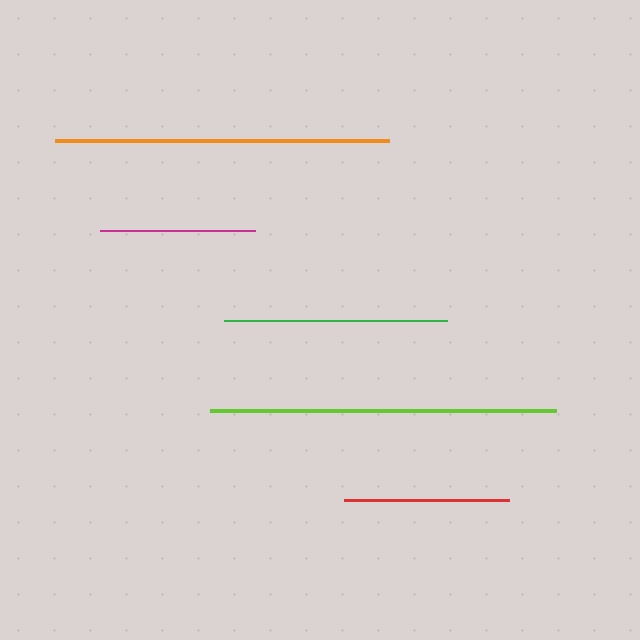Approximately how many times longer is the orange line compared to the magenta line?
The orange line is approximately 2.2 times the length of the magenta line.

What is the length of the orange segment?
The orange segment is approximately 334 pixels long.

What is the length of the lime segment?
The lime segment is approximately 346 pixels long.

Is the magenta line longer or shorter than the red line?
The red line is longer than the magenta line.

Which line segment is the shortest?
The magenta line is the shortest at approximately 155 pixels.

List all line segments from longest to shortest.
From longest to shortest: lime, orange, green, red, magenta.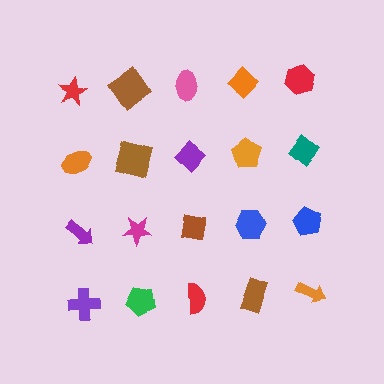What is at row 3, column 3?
A brown square.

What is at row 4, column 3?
A red semicircle.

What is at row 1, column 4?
An orange diamond.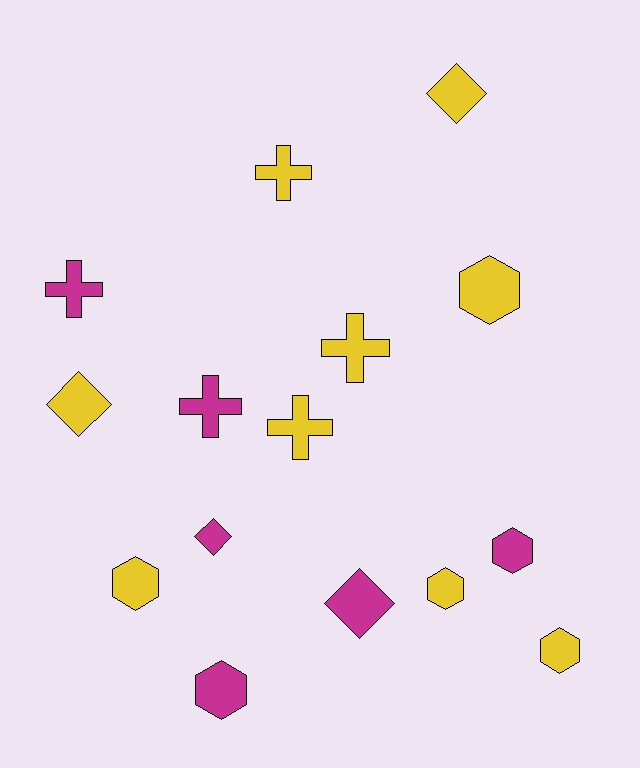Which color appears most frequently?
Yellow, with 9 objects.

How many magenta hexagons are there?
There are 2 magenta hexagons.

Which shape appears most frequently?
Hexagon, with 6 objects.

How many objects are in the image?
There are 15 objects.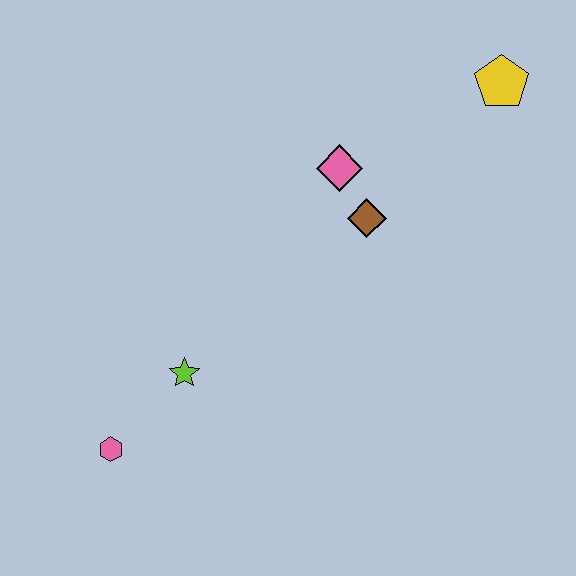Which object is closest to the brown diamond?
The pink diamond is closest to the brown diamond.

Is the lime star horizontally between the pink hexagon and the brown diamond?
Yes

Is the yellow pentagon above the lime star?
Yes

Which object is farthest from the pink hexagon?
The yellow pentagon is farthest from the pink hexagon.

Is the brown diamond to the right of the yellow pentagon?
No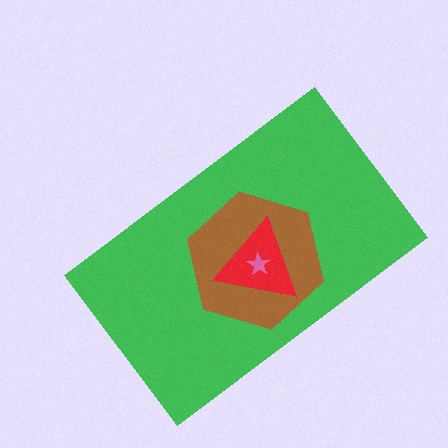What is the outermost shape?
The green rectangle.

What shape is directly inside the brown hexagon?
The red triangle.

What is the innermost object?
The pink star.